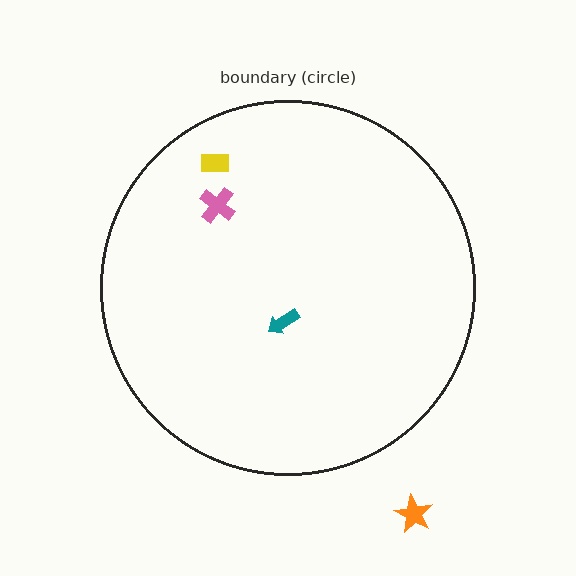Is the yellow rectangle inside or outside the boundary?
Inside.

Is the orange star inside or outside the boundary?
Outside.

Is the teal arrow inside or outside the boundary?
Inside.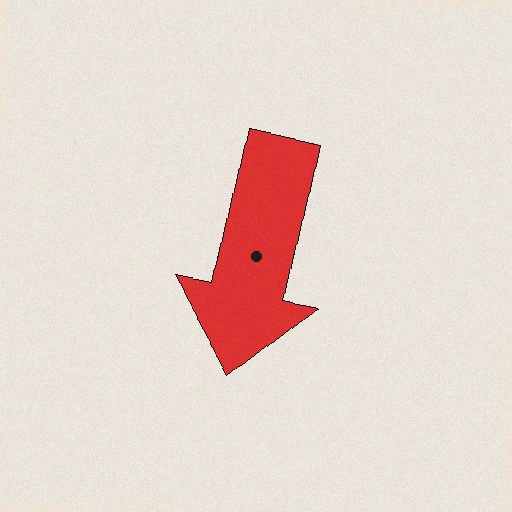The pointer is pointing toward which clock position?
Roughly 6 o'clock.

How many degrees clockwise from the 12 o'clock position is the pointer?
Approximately 191 degrees.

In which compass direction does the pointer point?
South.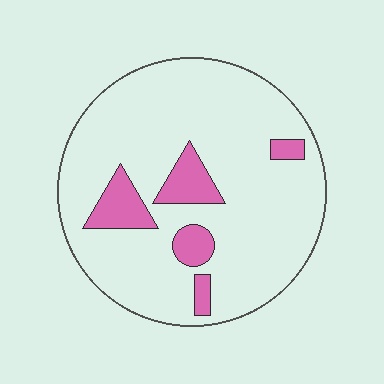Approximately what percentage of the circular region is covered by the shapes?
Approximately 15%.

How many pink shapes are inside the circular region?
5.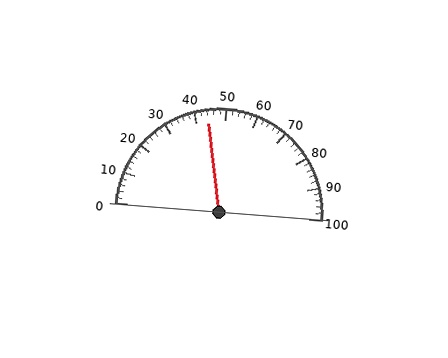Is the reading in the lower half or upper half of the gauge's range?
The reading is in the lower half of the range (0 to 100).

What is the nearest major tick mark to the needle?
The nearest major tick mark is 40.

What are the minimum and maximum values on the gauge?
The gauge ranges from 0 to 100.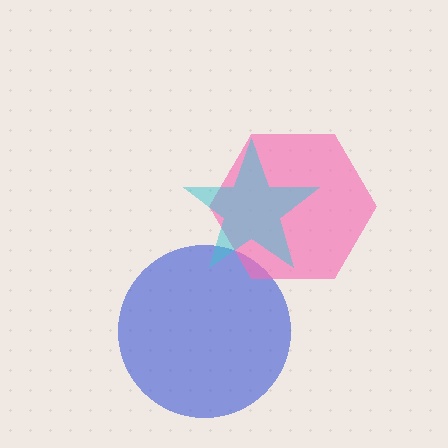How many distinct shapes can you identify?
There are 3 distinct shapes: a blue circle, a pink hexagon, a cyan star.